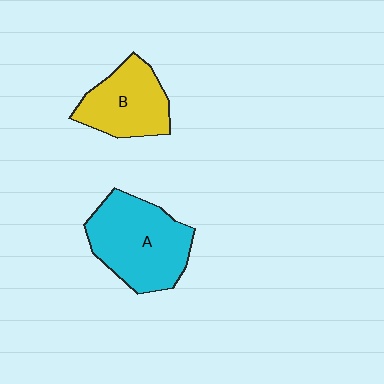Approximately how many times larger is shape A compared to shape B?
Approximately 1.4 times.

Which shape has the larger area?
Shape A (cyan).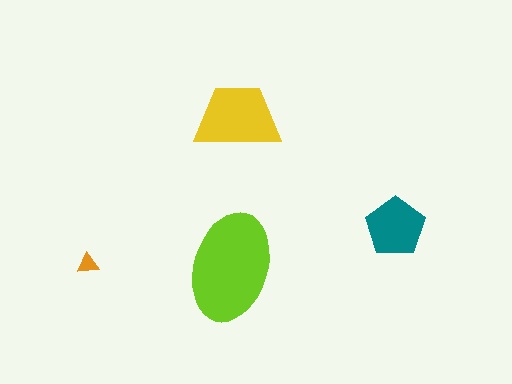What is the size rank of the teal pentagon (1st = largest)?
3rd.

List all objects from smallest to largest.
The orange triangle, the teal pentagon, the yellow trapezoid, the lime ellipse.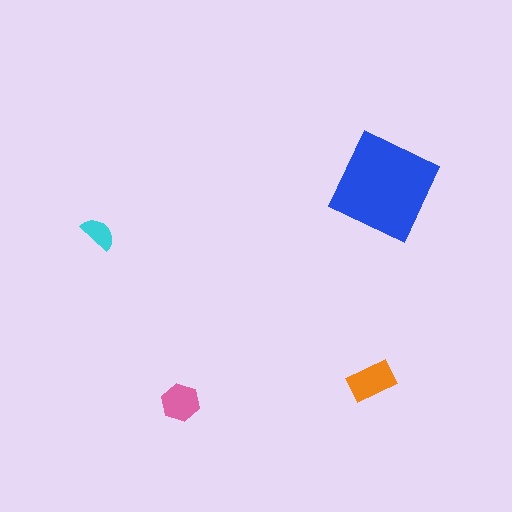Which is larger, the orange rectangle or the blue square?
The blue square.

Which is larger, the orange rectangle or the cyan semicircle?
The orange rectangle.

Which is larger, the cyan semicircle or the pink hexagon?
The pink hexagon.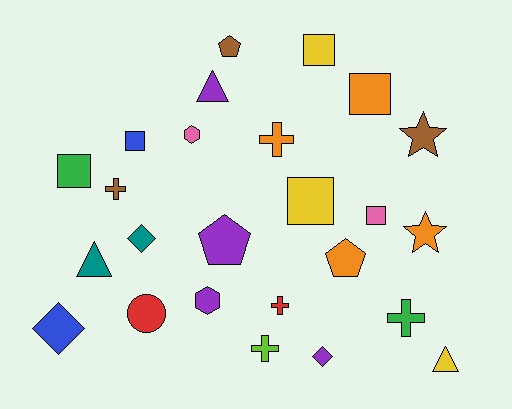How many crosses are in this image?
There are 5 crosses.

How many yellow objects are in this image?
There are 3 yellow objects.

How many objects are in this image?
There are 25 objects.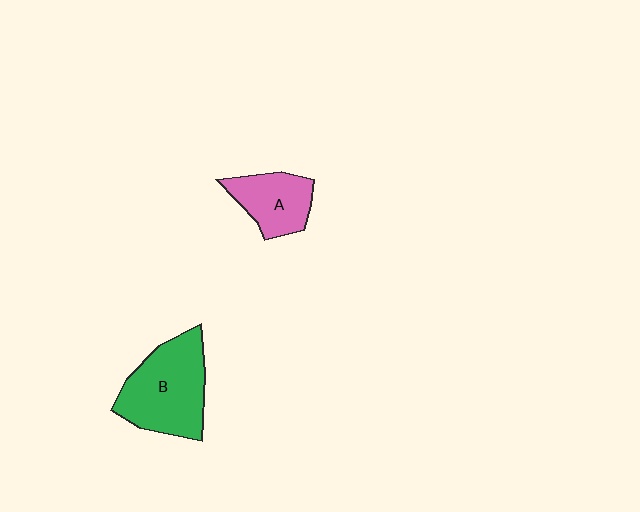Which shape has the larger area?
Shape B (green).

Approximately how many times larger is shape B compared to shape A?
Approximately 1.7 times.